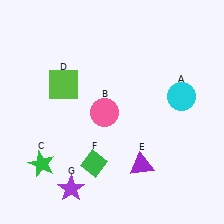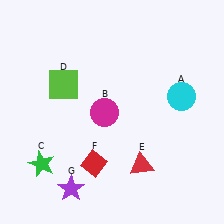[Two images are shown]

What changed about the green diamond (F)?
In Image 1, F is green. In Image 2, it changed to red.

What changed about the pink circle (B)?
In Image 1, B is pink. In Image 2, it changed to magenta.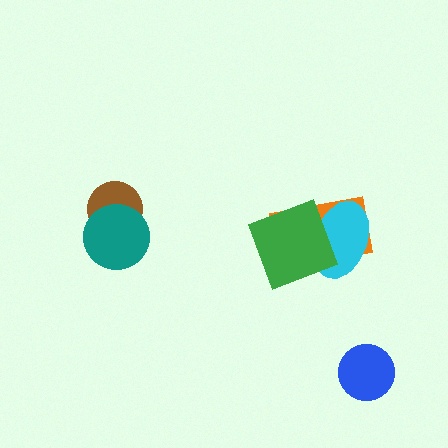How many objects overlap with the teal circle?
1 object overlaps with the teal circle.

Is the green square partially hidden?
No, no other shape covers it.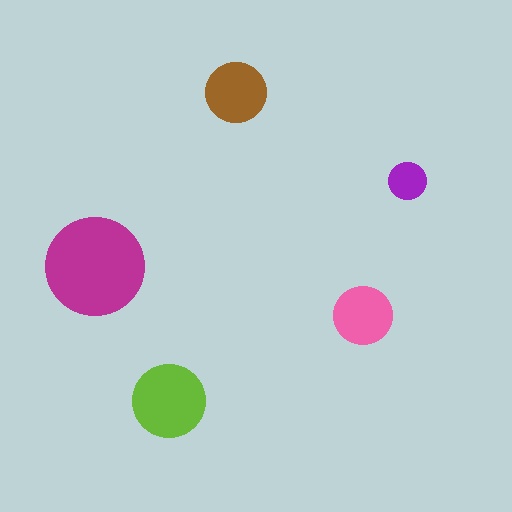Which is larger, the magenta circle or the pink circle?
The magenta one.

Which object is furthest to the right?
The purple circle is rightmost.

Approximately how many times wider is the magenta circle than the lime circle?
About 1.5 times wider.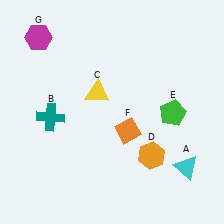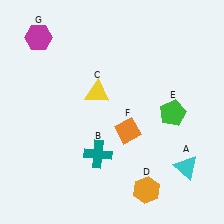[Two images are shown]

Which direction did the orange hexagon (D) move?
The orange hexagon (D) moved down.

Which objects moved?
The objects that moved are: the teal cross (B), the orange hexagon (D).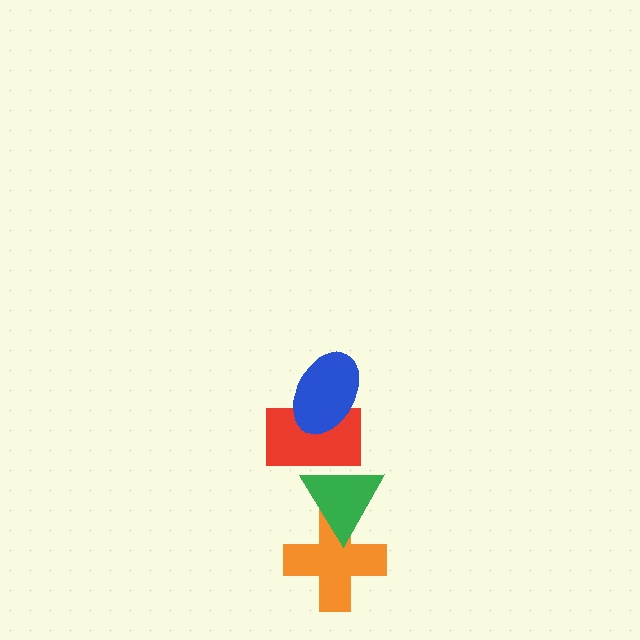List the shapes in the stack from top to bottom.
From top to bottom: the blue ellipse, the red rectangle, the green triangle, the orange cross.